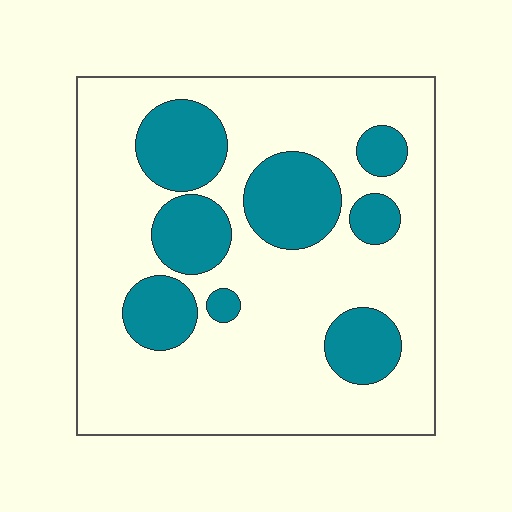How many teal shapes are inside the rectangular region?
8.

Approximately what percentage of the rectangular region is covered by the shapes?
Approximately 25%.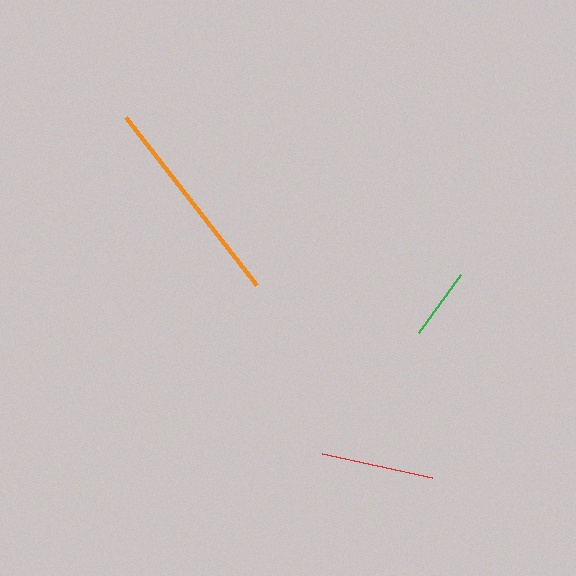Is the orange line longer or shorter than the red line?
The orange line is longer than the red line.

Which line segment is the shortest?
The green line is the shortest at approximately 72 pixels.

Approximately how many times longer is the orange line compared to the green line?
The orange line is approximately 3.0 times the length of the green line.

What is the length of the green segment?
The green segment is approximately 72 pixels long.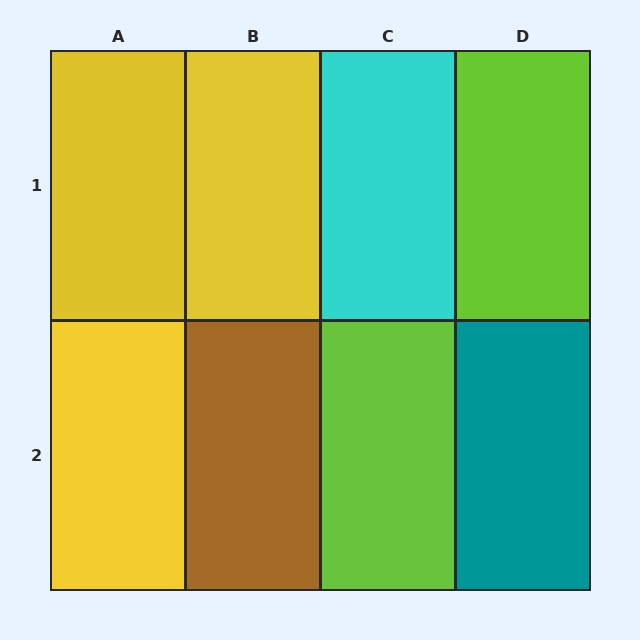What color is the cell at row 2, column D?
Teal.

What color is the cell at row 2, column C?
Lime.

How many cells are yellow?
3 cells are yellow.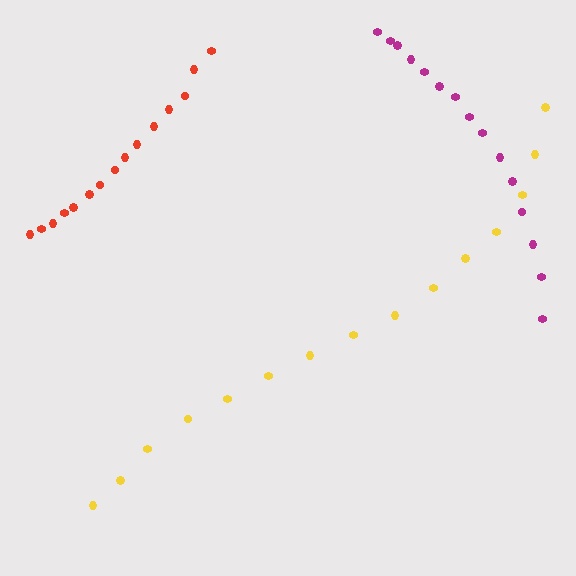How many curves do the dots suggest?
There are 3 distinct paths.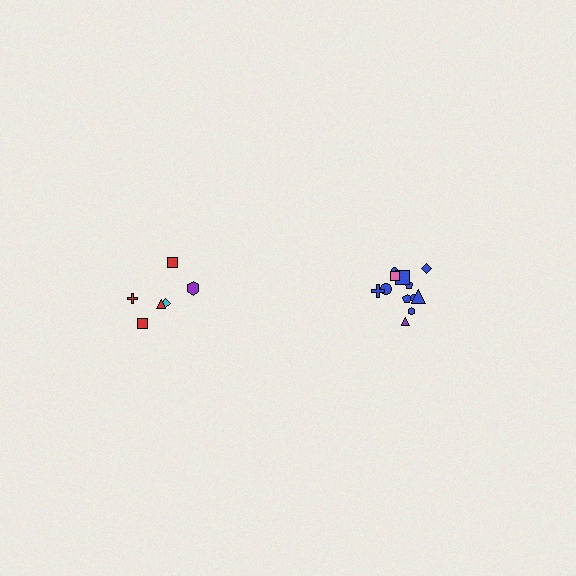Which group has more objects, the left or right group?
The right group.